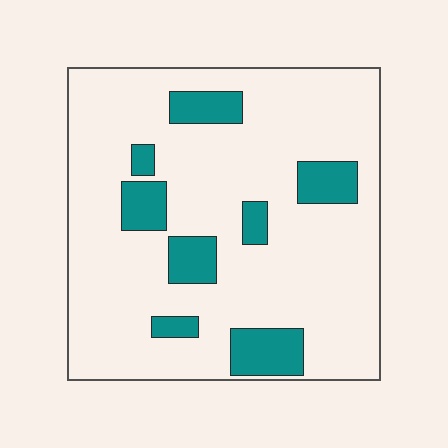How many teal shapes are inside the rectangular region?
8.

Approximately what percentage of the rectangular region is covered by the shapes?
Approximately 15%.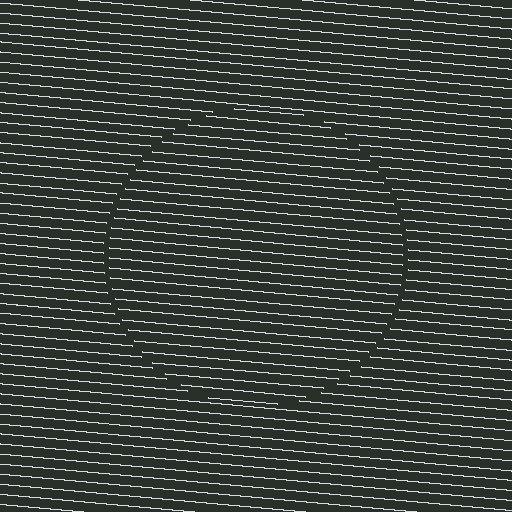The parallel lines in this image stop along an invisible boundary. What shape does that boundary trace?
An illusory circle. The interior of the shape contains the same grating, shifted by half a period — the contour is defined by the phase discontinuity where line-ends from the inner and outer gratings abut.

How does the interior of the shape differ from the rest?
The interior of the shape contains the same grating, shifted by half a period — the contour is defined by the phase discontinuity where line-ends from the inner and outer gratings abut.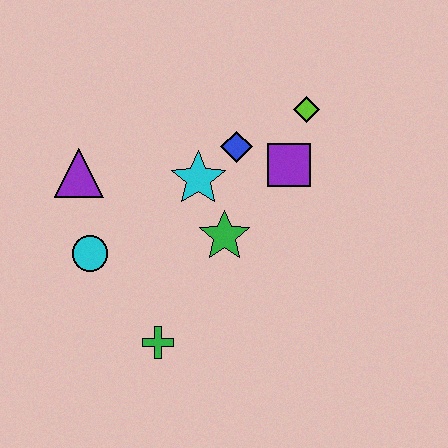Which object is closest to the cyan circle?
The purple triangle is closest to the cyan circle.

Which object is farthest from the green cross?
The lime diamond is farthest from the green cross.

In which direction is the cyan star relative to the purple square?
The cyan star is to the left of the purple square.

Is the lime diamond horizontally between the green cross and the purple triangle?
No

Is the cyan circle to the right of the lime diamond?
No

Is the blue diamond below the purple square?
No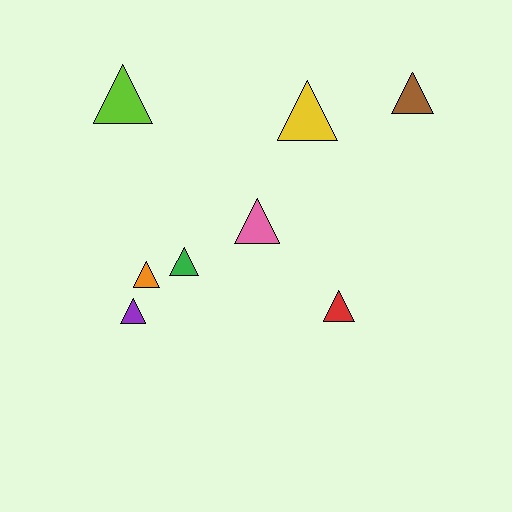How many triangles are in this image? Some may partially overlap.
There are 8 triangles.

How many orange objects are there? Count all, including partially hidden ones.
There is 1 orange object.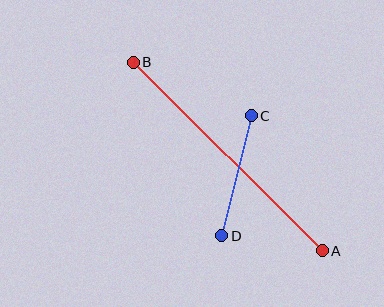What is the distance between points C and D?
The distance is approximately 124 pixels.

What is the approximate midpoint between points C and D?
The midpoint is at approximately (237, 176) pixels.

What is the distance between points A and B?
The distance is approximately 267 pixels.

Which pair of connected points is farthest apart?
Points A and B are farthest apart.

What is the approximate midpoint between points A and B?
The midpoint is at approximately (228, 156) pixels.